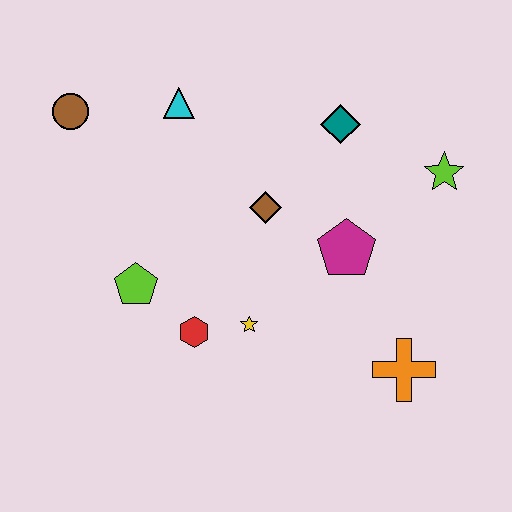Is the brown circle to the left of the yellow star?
Yes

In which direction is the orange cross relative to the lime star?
The orange cross is below the lime star.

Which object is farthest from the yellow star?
The brown circle is farthest from the yellow star.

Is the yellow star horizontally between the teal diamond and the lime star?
No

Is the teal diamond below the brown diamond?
No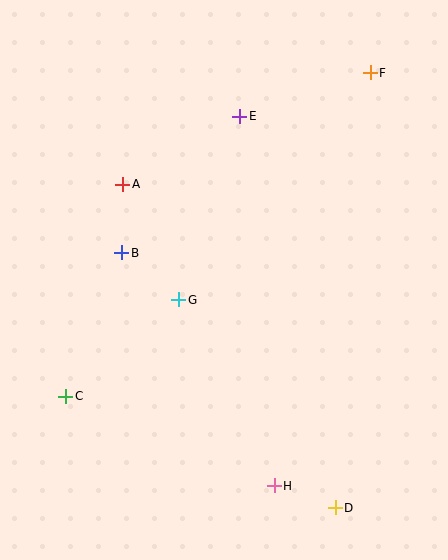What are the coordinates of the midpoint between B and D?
The midpoint between B and D is at (228, 380).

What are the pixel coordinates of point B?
Point B is at (122, 253).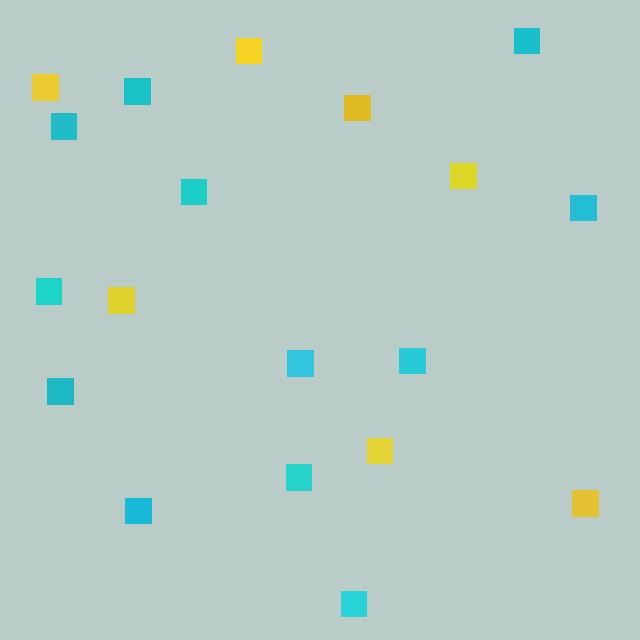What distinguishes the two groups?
There are 2 groups: one group of yellow squares (7) and one group of cyan squares (12).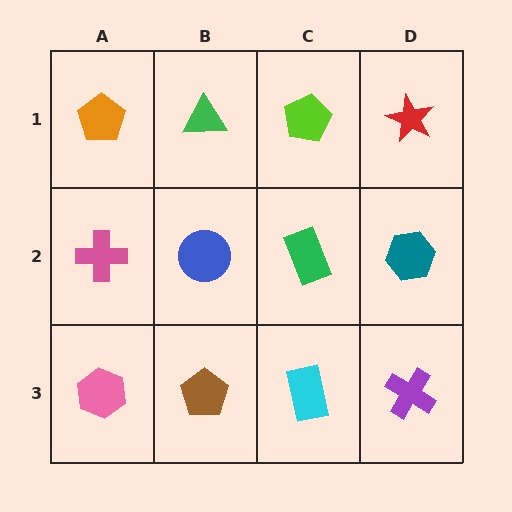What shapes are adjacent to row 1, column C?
A green rectangle (row 2, column C), a green triangle (row 1, column B), a red star (row 1, column D).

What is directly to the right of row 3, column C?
A purple cross.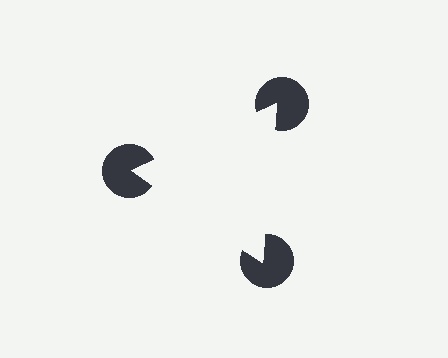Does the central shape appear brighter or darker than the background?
It typically appears slightly brighter than the background, even though no actual brightness change is drawn.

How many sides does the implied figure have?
3 sides.